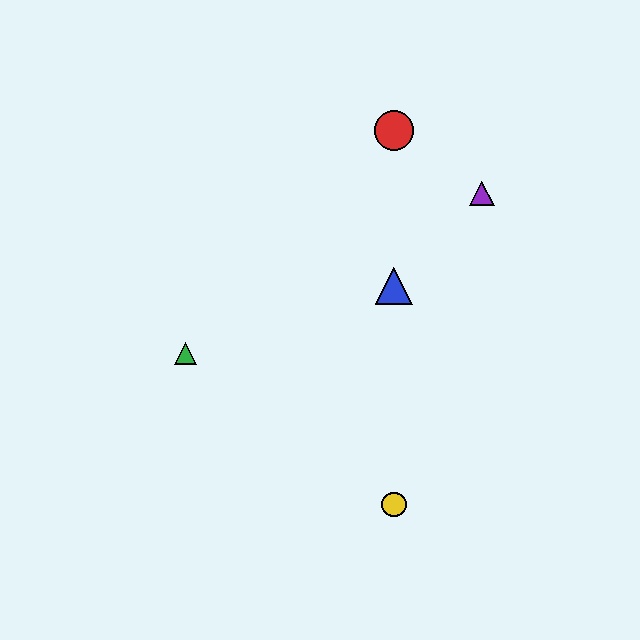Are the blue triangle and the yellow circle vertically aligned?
Yes, both are at x≈394.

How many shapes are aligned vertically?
3 shapes (the red circle, the blue triangle, the yellow circle) are aligned vertically.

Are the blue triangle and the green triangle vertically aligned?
No, the blue triangle is at x≈394 and the green triangle is at x≈186.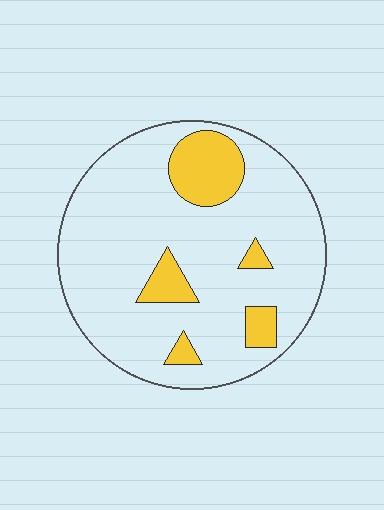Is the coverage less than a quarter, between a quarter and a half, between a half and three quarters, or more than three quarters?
Less than a quarter.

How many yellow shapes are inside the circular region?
5.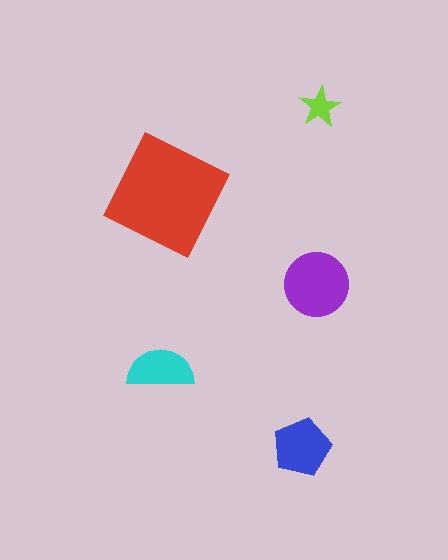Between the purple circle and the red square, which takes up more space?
The red square.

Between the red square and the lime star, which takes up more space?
The red square.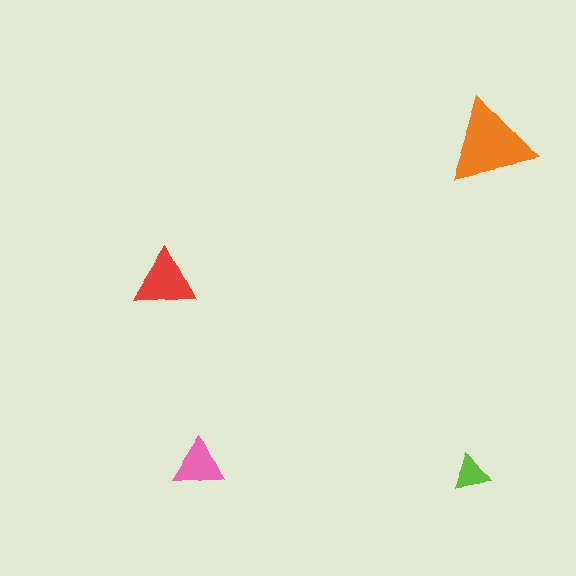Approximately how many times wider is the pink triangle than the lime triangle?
About 1.5 times wider.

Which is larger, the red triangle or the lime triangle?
The red one.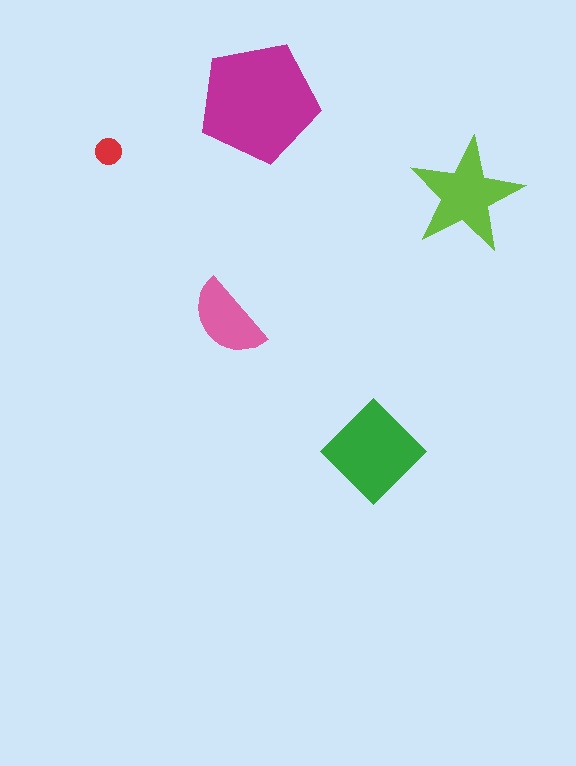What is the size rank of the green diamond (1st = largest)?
2nd.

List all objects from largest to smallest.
The magenta pentagon, the green diamond, the lime star, the pink semicircle, the red circle.